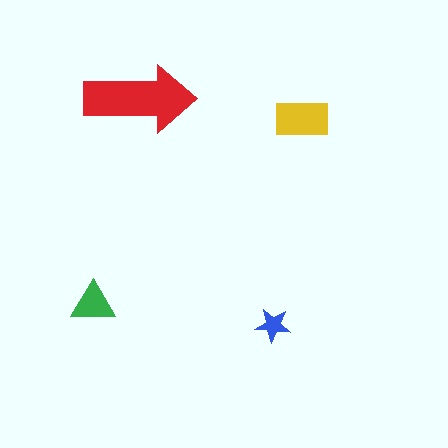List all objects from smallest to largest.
The blue star, the green triangle, the yellow rectangle, the red arrow.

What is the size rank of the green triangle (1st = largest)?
3rd.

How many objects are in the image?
There are 4 objects in the image.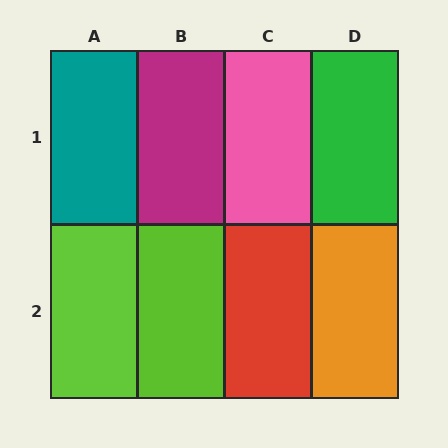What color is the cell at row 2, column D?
Orange.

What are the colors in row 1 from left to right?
Teal, magenta, pink, green.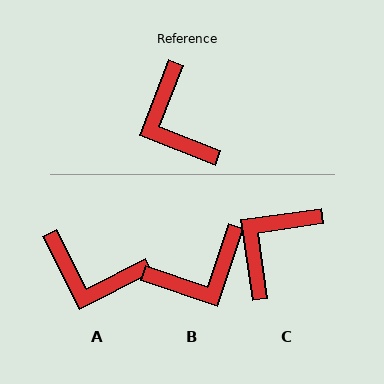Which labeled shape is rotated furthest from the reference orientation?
B, about 93 degrees away.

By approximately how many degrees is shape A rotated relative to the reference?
Approximately 49 degrees counter-clockwise.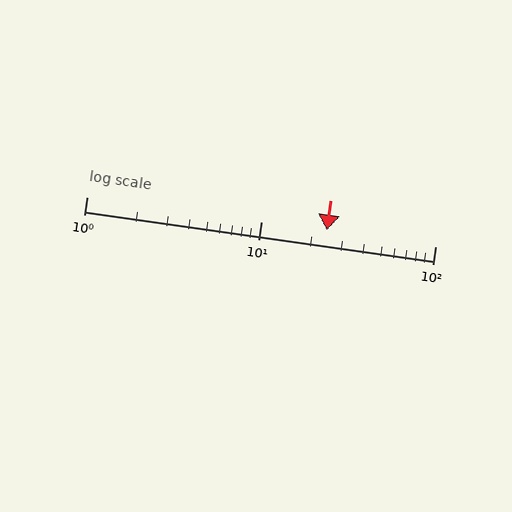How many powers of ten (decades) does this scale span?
The scale spans 2 decades, from 1 to 100.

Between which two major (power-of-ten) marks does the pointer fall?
The pointer is between 10 and 100.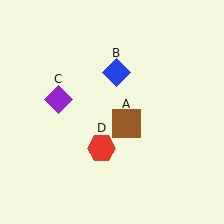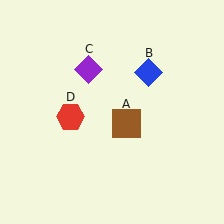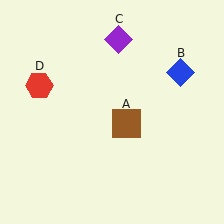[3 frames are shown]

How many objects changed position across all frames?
3 objects changed position: blue diamond (object B), purple diamond (object C), red hexagon (object D).